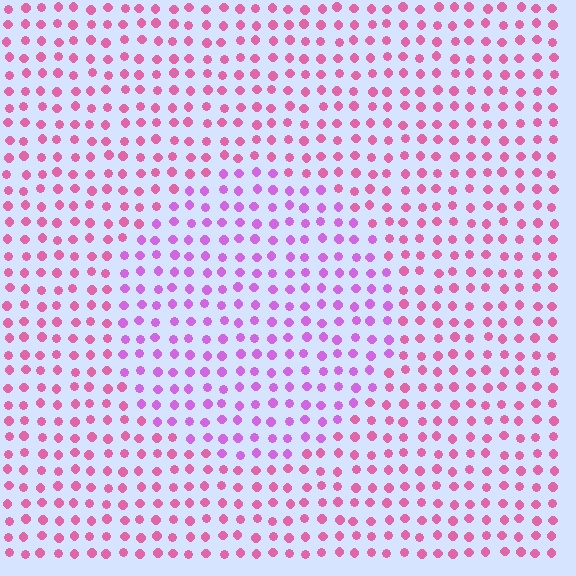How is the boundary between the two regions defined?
The boundary is defined purely by a slight shift in hue (about 36 degrees). Spacing, size, and orientation are identical on both sides.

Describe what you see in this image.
The image is filled with small pink elements in a uniform arrangement. A circle-shaped region is visible where the elements are tinted to a slightly different hue, forming a subtle color boundary.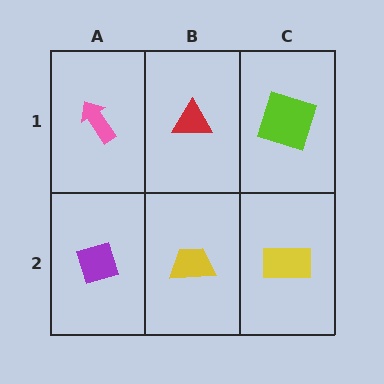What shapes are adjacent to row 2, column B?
A red triangle (row 1, column B), a purple diamond (row 2, column A), a yellow rectangle (row 2, column C).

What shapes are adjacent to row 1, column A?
A purple diamond (row 2, column A), a red triangle (row 1, column B).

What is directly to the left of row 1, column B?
A pink arrow.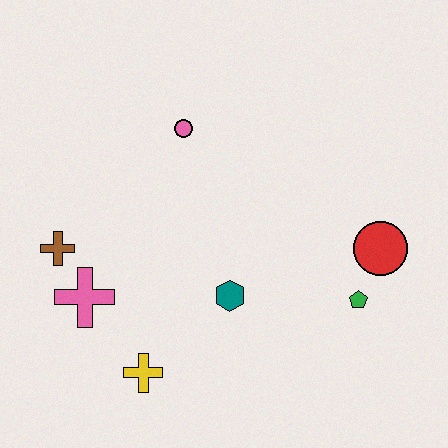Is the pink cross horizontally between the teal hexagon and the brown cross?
Yes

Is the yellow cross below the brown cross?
Yes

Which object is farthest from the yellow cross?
The red circle is farthest from the yellow cross.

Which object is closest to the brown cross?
The pink cross is closest to the brown cross.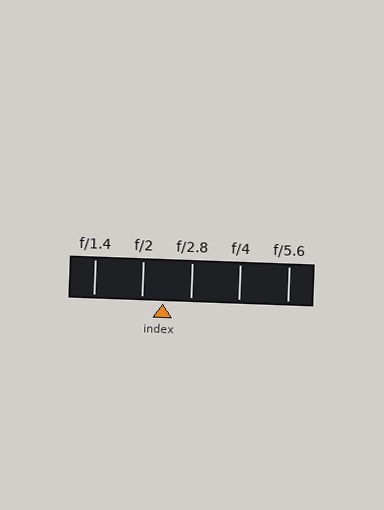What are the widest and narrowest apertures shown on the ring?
The widest aperture shown is f/1.4 and the narrowest is f/5.6.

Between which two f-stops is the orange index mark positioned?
The index mark is between f/2 and f/2.8.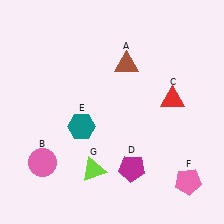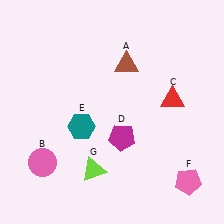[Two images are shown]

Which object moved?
The magenta pentagon (D) moved up.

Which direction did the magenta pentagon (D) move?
The magenta pentagon (D) moved up.